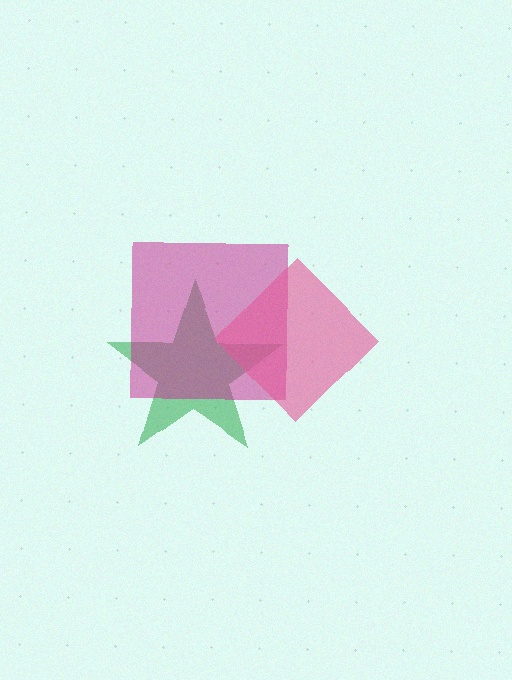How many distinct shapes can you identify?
There are 3 distinct shapes: a green star, a magenta square, a pink diamond.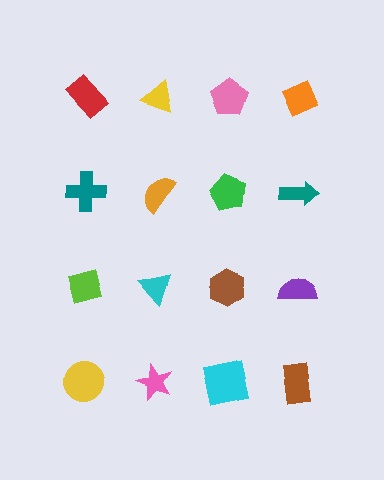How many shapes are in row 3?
4 shapes.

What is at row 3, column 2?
A cyan triangle.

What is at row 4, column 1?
A yellow circle.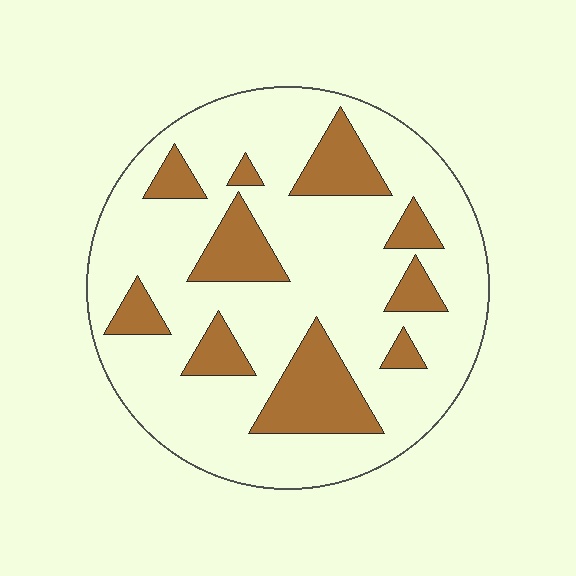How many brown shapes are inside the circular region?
10.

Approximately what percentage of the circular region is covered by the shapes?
Approximately 25%.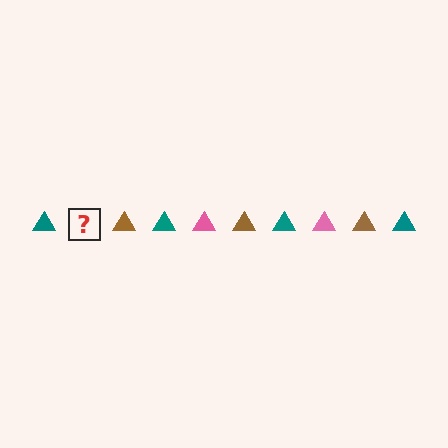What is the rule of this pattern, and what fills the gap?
The rule is that the pattern cycles through teal, pink, brown triangles. The gap should be filled with a pink triangle.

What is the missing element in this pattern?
The missing element is a pink triangle.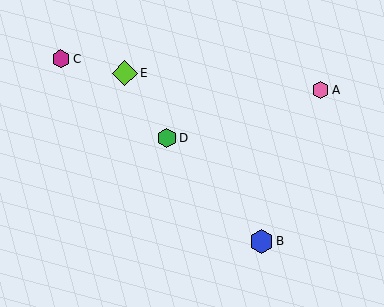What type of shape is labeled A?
Shape A is a pink hexagon.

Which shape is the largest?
The lime diamond (labeled E) is the largest.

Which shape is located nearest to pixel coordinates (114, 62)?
The lime diamond (labeled E) at (125, 73) is nearest to that location.